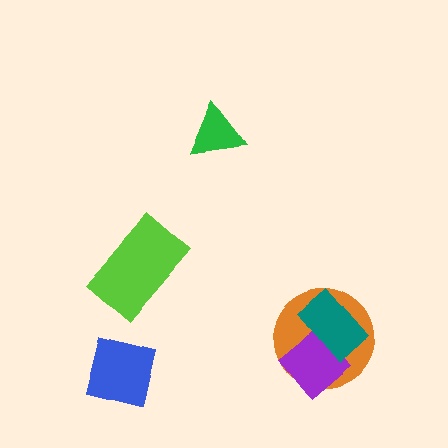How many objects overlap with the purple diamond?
2 objects overlap with the purple diamond.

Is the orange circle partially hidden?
Yes, it is partially covered by another shape.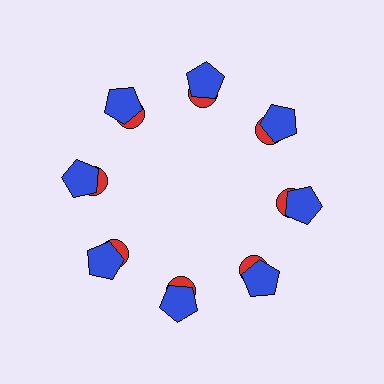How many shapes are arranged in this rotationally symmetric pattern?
There are 16 shapes, arranged in 8 groups of 2.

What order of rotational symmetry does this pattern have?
This pattern has 8-fold rotational symmetry.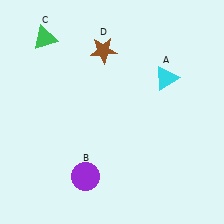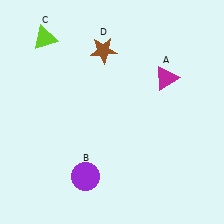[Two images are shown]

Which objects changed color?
A changed from cyan to magenta. C changed from green to lime.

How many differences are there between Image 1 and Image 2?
There are 2 differences between the two images.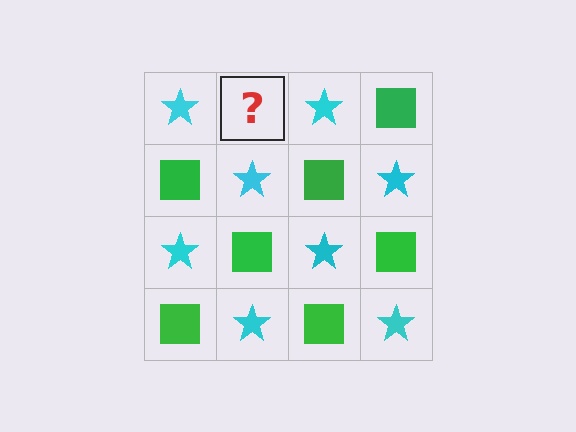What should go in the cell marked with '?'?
The missing cell should contain a green square.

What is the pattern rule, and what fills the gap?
The rule is that it alternates cyan star and green square in a checkerboard pattern. The gap should be filled with a green square.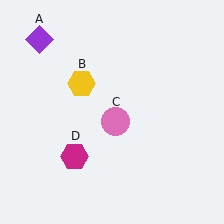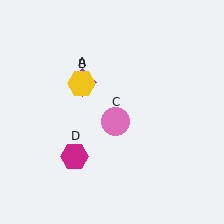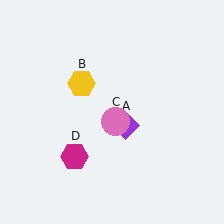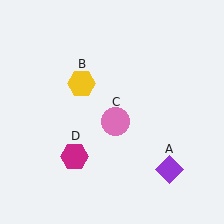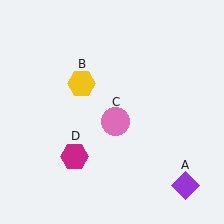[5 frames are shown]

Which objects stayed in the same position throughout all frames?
Yellow hexagon (object B) and pink circle (object C) and magenta hexagon (object D) remained stationary.